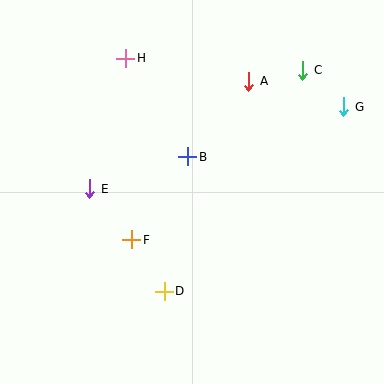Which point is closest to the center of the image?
Point B at (188, 157) is closest to the center.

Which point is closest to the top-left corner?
Point H is closest to the top-left corner.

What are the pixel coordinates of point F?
Point F is at (132, 240).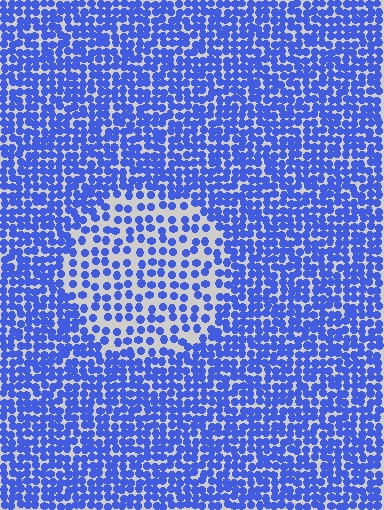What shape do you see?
I see a circle.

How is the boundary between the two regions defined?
The boundary is defined by a change in element density (approximately 2.0x ratio). All elements are the same color, size, and shape.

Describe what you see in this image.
The image contains small blue elements arranged at two different densities. A circle-shaped region is visible where the elements are less densely packed than the surrounding area.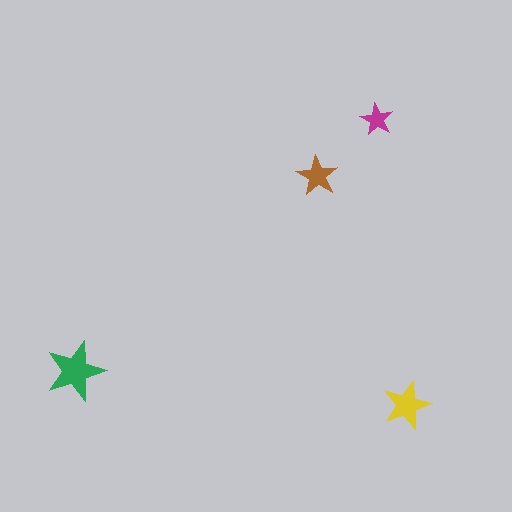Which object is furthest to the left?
The green star is leftmost.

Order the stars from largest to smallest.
the green one, the yellow one, the brown one, the magenta one.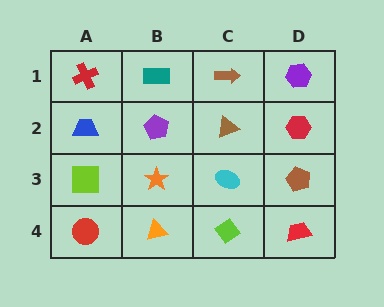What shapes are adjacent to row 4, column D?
A brown pentagon (row 3, column D), a lime diamond (row 4, column C).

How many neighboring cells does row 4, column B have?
3.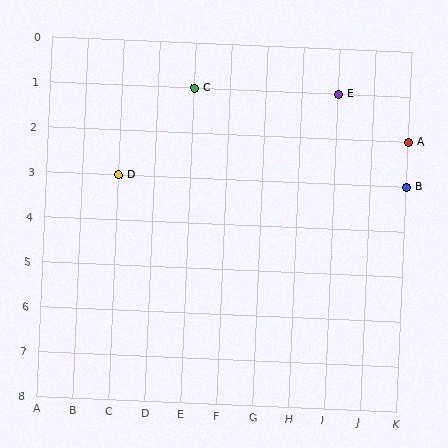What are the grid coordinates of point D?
Point D is at grid coordinates (C, 3).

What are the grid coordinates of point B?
Point B is at grid coordinates (K, 3).